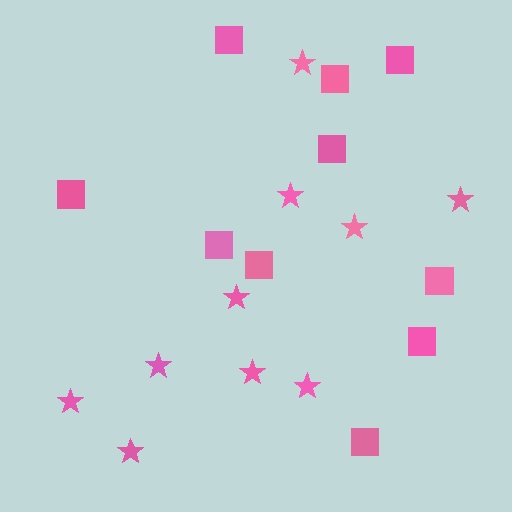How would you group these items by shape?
There are 2 groups: one group of squares (10) and one group of stars (10).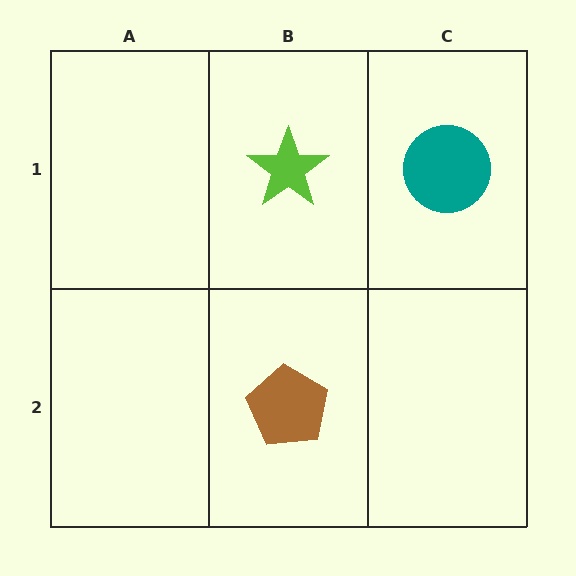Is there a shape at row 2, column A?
No, that cell is empty.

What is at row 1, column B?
A lime star.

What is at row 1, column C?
A teal circle.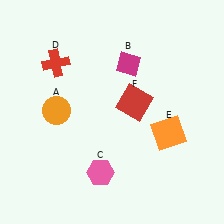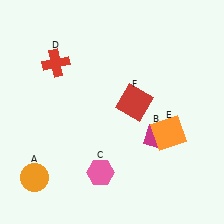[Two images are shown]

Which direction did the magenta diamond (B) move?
The magenta diamond (B) moved down.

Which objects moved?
The objects that moved are: the orange circle (A), the magenta diamond (B).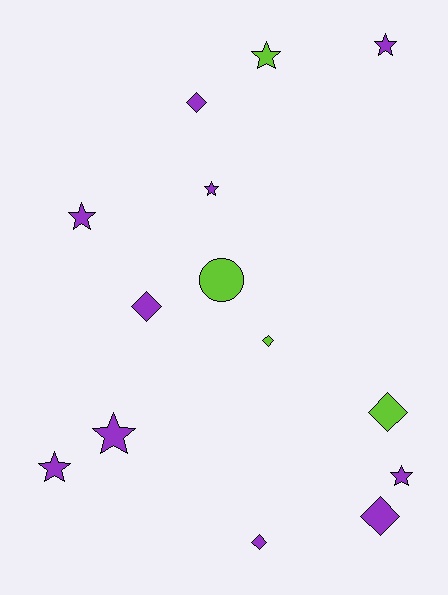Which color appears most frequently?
Purple, with 10 objects.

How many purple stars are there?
There are 6 purple stars.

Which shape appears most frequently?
Star, with 7 objects.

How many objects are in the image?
There are 14 objects.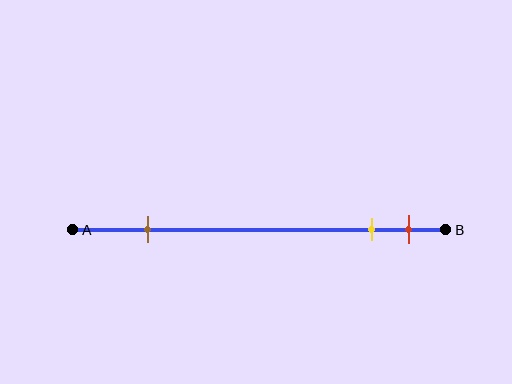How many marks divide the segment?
There are 3 marks dividing the segment.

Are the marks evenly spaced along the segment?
No, the marks are not evenly spaced.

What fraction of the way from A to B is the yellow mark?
The yellow mark is approximately 80% (0.8) of the way from A to B.